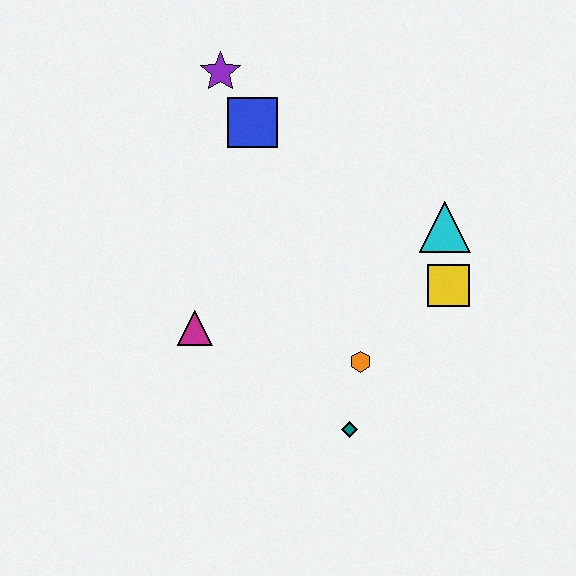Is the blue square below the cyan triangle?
No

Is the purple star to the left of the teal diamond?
Yes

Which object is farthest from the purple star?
The teal diamond is farthest from the purple star.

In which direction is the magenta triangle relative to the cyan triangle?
The magenta triangle is to the left of the cyan triangle.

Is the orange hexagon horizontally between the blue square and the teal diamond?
No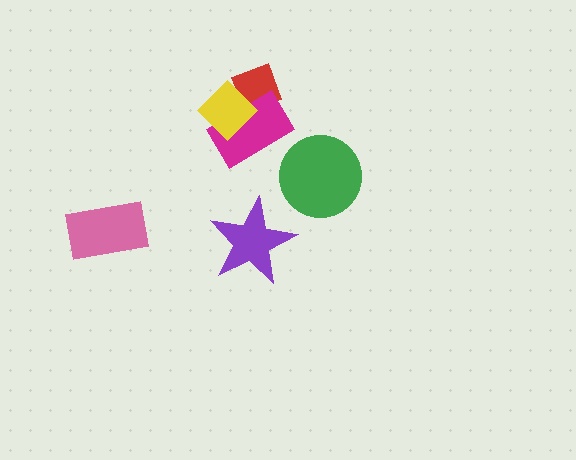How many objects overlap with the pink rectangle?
0 objects overlap with the pink rectangle.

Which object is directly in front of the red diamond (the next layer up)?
The magenta rectangle is directly in front of the red diamond.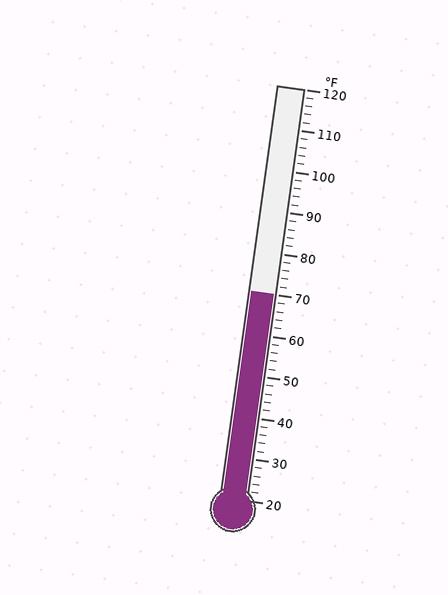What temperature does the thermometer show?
The thermometer shows approximately 70°F.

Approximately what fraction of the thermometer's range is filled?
The thermometer is filled to approximately 50% of its range.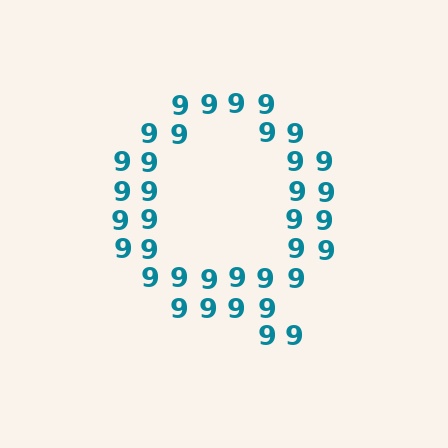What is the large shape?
The large shape is the letter Q.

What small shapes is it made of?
It is made of small digit 9's.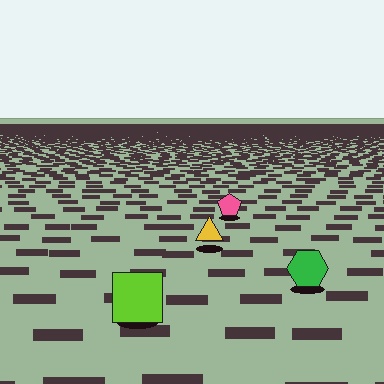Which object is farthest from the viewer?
The pink pentagon is farthest from the viewer. It appears smaller and the ground texture around it is denser.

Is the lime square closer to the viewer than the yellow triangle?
Yes. The lime square is closer — you can tell from the texture gradient: the ground texture is coarser near it.